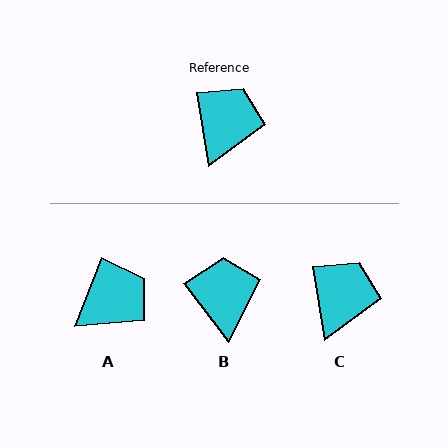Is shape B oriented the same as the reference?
No, it is off by about 28 degrees.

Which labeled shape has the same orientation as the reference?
C.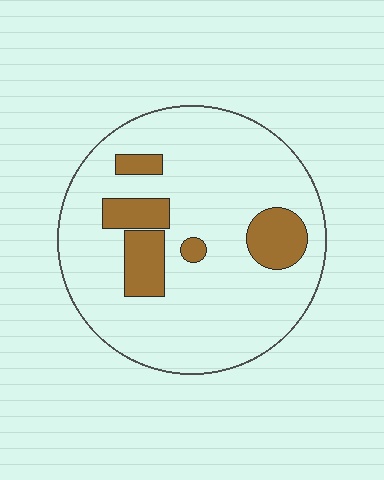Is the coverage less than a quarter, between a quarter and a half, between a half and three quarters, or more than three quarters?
Less than a quarter.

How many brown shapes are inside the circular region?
5.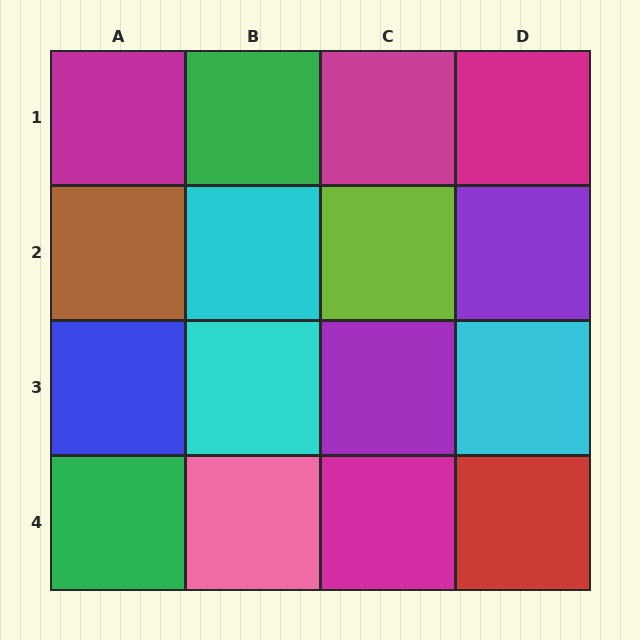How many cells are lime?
1 cell is lime.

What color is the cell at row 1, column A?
Magenta.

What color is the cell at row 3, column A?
Blue.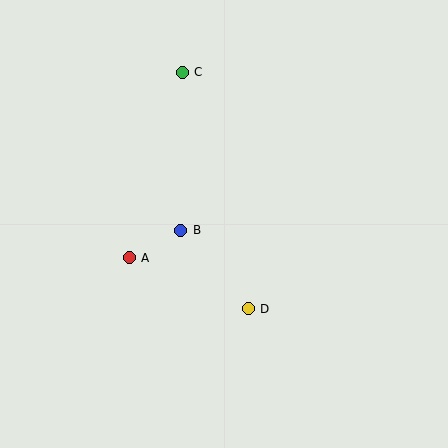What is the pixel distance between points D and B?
The distance between D and B is 103 pixels.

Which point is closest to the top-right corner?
Point C is closest to the top-right corner.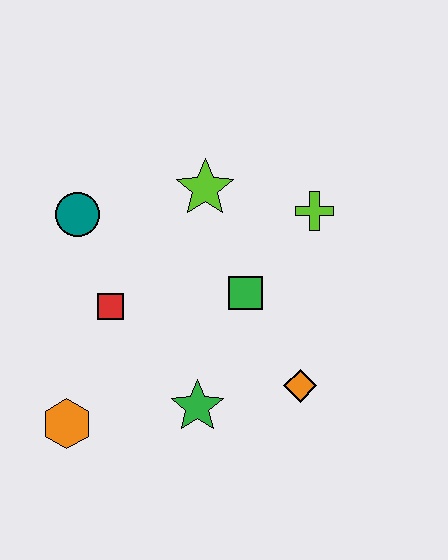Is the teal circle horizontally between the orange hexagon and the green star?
Yes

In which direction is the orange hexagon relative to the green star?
The orange hexagon is to the left of the green star.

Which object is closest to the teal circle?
The red square is closest to the teal circle.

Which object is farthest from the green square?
The orange hexagon is farthest from the green square.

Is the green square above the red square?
Yes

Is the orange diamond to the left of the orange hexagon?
No